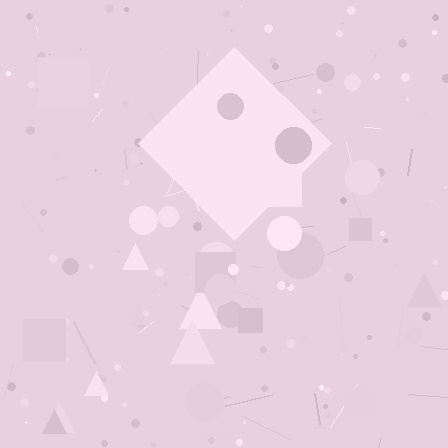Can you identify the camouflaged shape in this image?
The camouflaged shape is a diamond.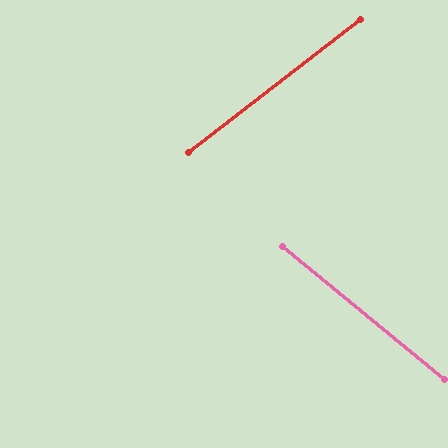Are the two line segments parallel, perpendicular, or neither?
Neither parallel nor perpendicular — they differ by about 77°.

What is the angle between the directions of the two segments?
Approximately 77 degrees.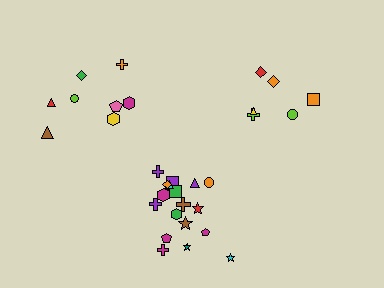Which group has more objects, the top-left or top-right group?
The top-left group.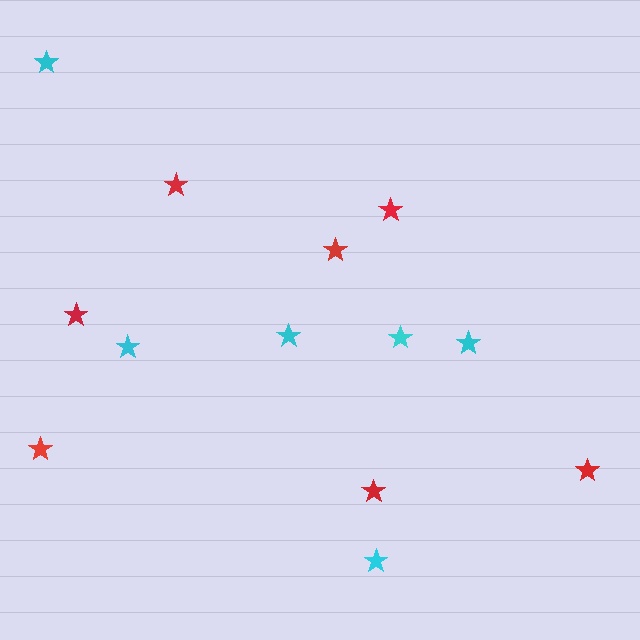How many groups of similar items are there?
There are 2 groups: one group of cyan stars (6) and one group of red stars (7).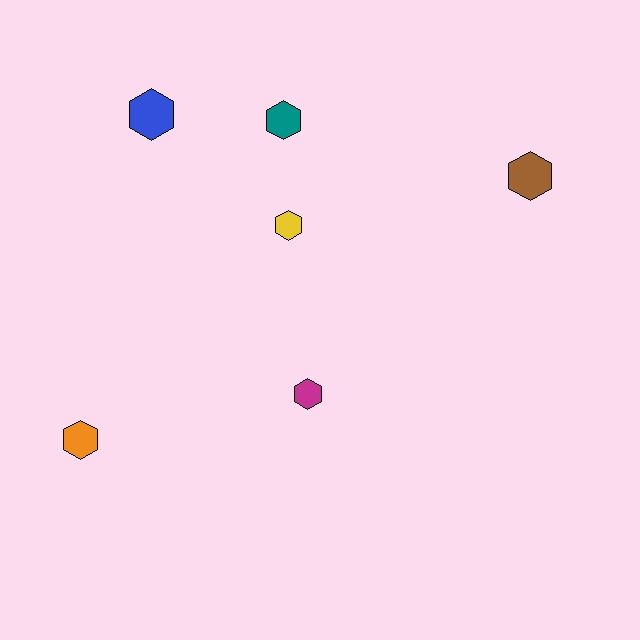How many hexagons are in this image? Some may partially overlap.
There are 6 hexagons.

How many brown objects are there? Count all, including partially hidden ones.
There is 1 brown object.